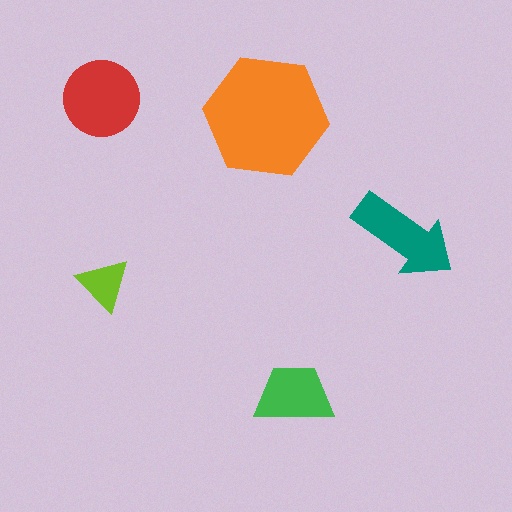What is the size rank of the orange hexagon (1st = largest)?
1st.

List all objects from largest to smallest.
The orange hexagon, the red circle, the teal arrow, the green trapezoid, the lime triangle.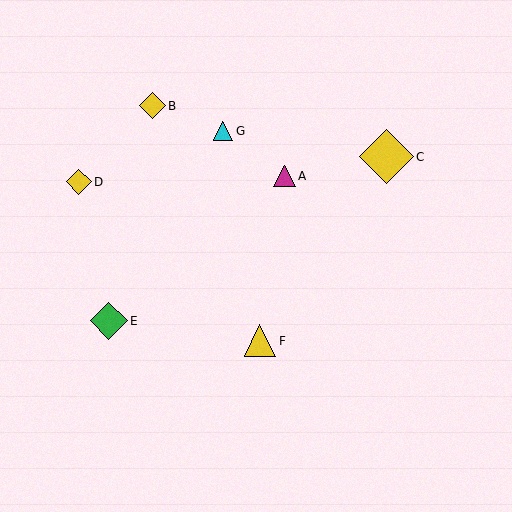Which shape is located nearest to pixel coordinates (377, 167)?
The yellow diamond (labeled C) at (387, 157) is nearest to that location.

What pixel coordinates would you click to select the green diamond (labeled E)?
Click at (109, 321) to select the green diamond E.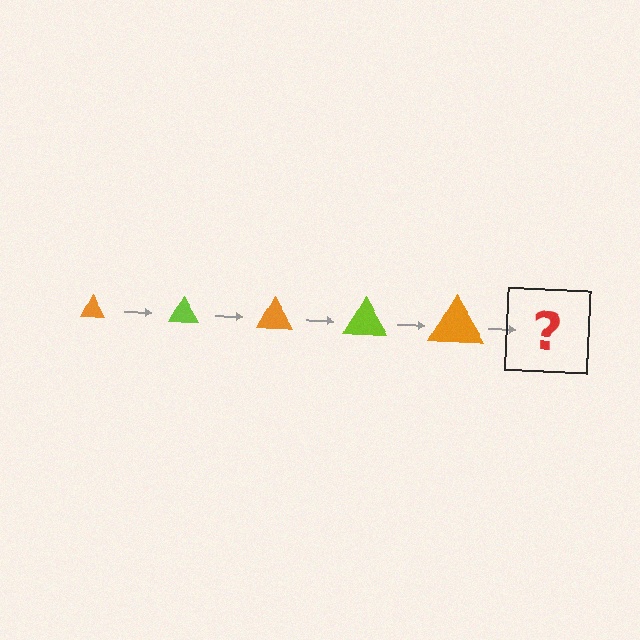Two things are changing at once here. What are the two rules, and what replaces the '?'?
The two rules are that the triangle grows larger each step and the color cycles through orange and lime. The '?' should be a lime triangle, larger than the previous one.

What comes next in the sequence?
The next element should be a lime triangle, larger than the previous one.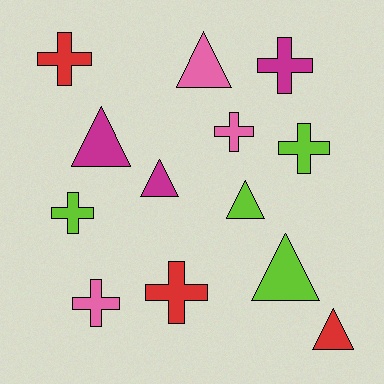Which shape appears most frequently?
Cross, with 7 objects.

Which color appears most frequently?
Lime, with 4 objects.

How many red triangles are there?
There is 1 red triangle.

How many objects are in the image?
There are 13 objects.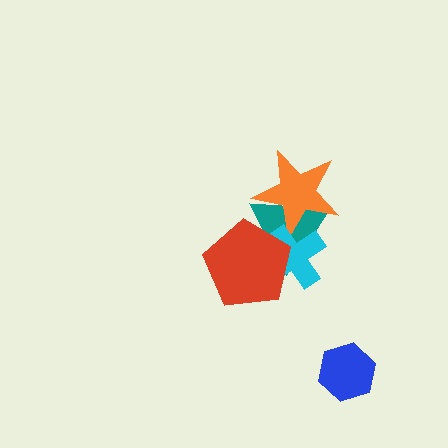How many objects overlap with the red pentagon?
2 objects overlap with the red pentagon.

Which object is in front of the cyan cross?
The red pentagon is in front of the cyan cross.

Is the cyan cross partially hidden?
Yes, it is partially covered by another shape.